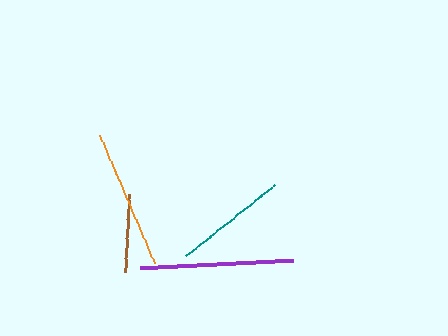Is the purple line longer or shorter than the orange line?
The purple line is longer than the orange line.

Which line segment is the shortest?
The brown line is the shortest at approximately 79 pixels.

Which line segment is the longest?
The purple line is the longest at approximately 153 pixels.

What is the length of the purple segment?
The purple segment is approximately 153 pixels long.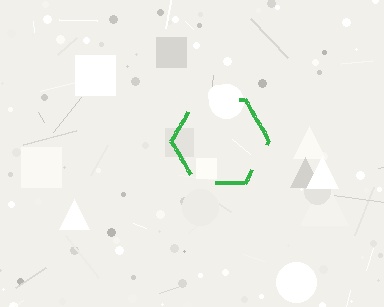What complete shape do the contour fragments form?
The contour fragments form a hexagon.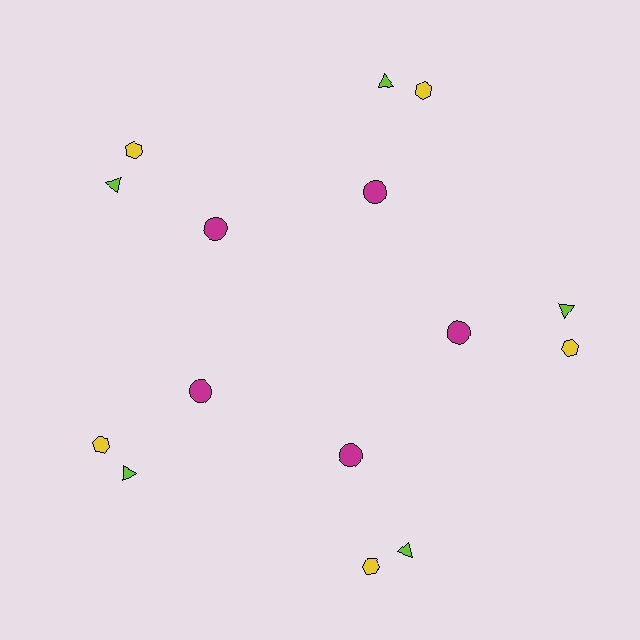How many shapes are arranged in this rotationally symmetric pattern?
There are 15 shapes, arranged in 5 groups of 3.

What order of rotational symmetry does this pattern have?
This pattern has 5-fold rotational symmetry.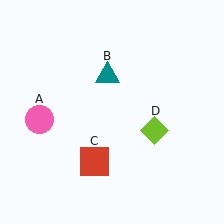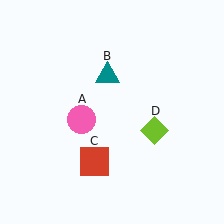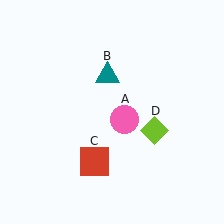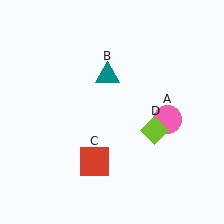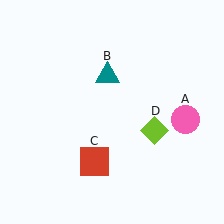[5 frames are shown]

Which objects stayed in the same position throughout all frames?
Teal triangle (object B) and red square (object C) and lime diamond (object D) remained stationary.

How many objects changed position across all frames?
1 object changed position: pink circle (object A).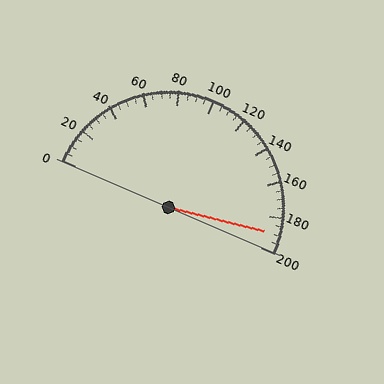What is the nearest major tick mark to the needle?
The nearest major tick mark is 200.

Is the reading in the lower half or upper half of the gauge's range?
The reading is in the upper half of the range (0 to 200).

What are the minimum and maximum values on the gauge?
The gauge ranges from 0 to 200.